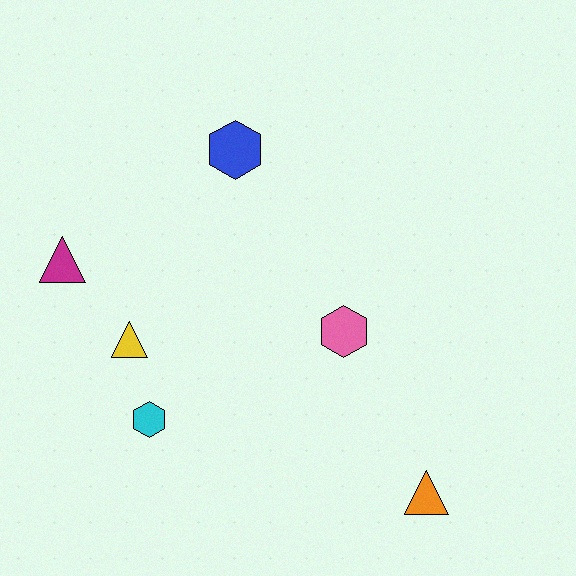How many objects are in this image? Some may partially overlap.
There are 6 objects.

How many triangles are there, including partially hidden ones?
There are 3 triangles.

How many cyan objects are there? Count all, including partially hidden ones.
There is 1 cyan object.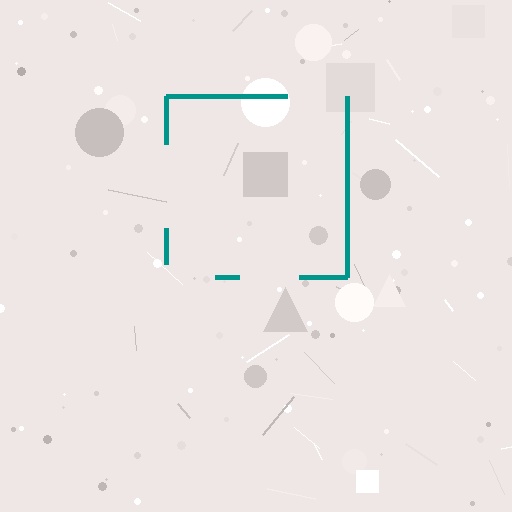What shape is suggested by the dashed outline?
The dashed outline suggests a square.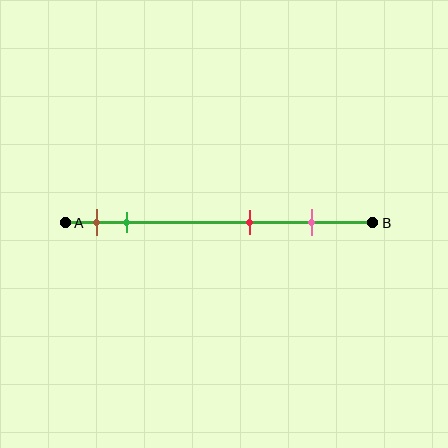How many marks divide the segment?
There are 4 marks dividing the segment.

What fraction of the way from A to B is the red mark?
The red mark is approximately 60% (0.6) of the way from A to B.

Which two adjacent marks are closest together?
The brown and green marks are the closest adjacent pair.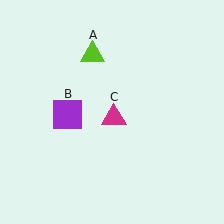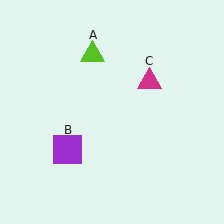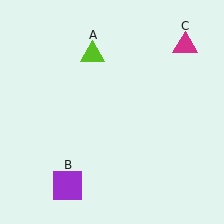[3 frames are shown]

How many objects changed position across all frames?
2 objects changed position: purple square (object B), magenta triangle (object C).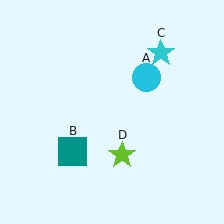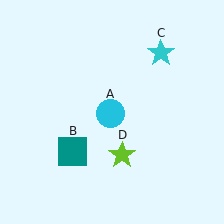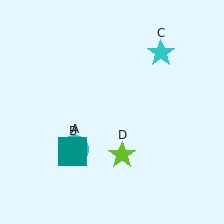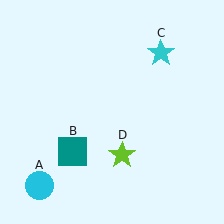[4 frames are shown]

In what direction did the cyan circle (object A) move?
The cyan circle (object A) moved down and to the left.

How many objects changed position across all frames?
1 object changed position: cyan circle (object A).